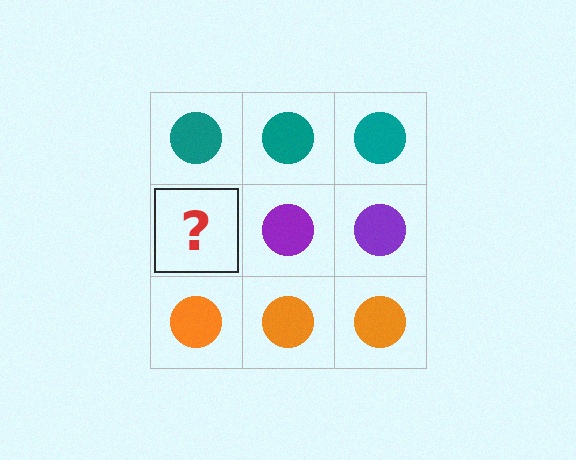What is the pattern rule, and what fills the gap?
The rule is that each row has a consistent color. The gap should be filled with a purple circle.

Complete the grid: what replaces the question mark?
The question mark should be replaced with a purple circle.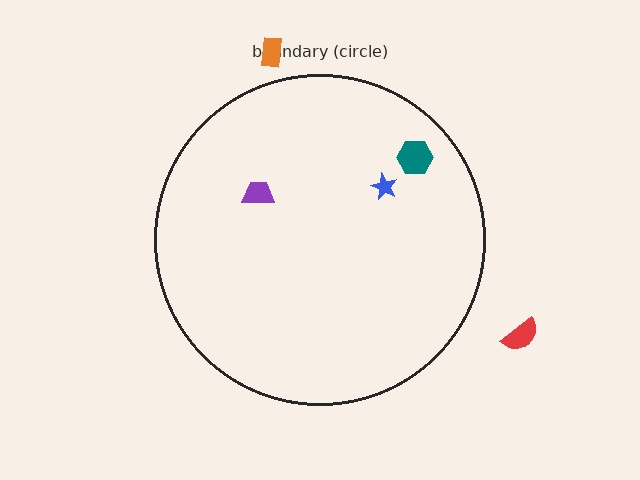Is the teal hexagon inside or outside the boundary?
Inside.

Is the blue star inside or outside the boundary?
Inside.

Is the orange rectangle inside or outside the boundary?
Outside.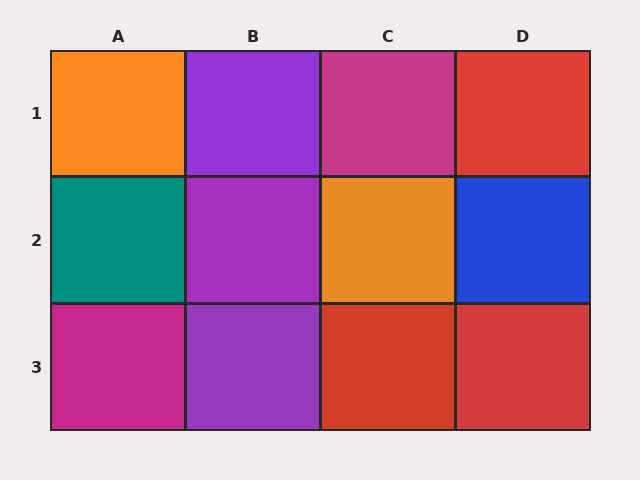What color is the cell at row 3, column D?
Red.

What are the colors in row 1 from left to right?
Orange, purple, magenta, red.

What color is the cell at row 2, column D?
Blue.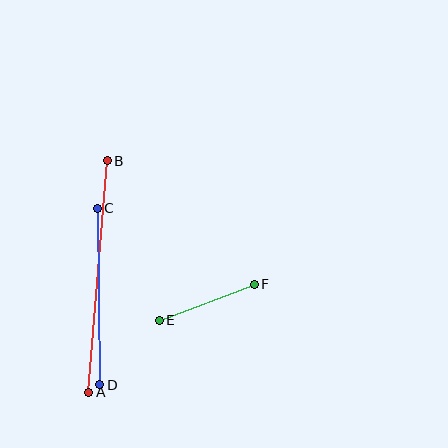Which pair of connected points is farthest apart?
Points A and B are farthest apart.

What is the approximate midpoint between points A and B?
The midpoint is at approximately (98, 276) pixels.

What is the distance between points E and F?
The distance is approximately 101 pixels.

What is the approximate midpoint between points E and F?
The midpoint is at approximately (207, 302) pixels.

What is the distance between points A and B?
The distance is approximately 232 pixels.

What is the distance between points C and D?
The distance is approximately 177 pixels.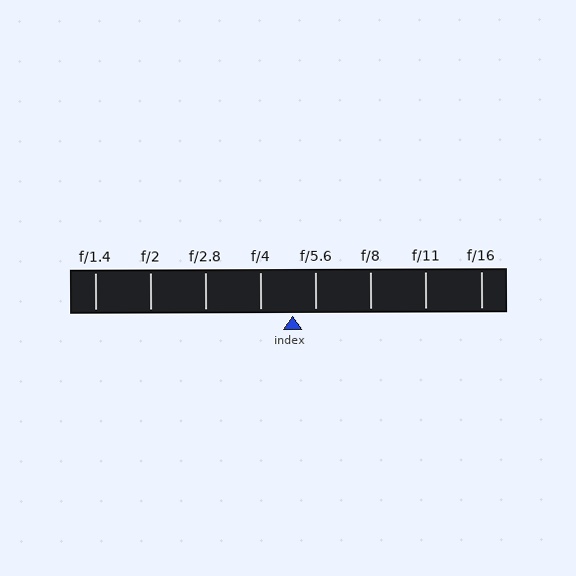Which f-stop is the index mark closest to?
The index mark is closest to f/5.6.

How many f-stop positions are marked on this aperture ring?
There are 8 f-stop positions marked.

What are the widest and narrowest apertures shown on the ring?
The widest aperture shown is f/1.4 and the narrowest is f/16.